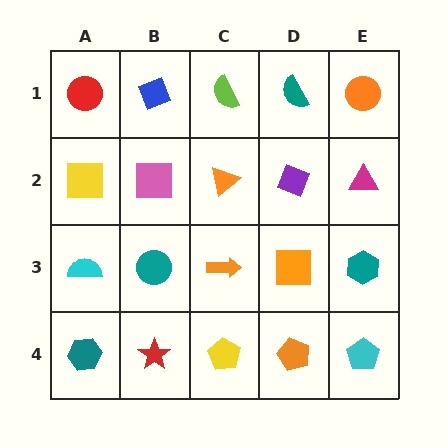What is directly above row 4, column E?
A teal hexagon.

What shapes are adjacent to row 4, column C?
An orange arrow (row 3, column C), a red star (row 4, column B), an orange pentagon (row 4, column D).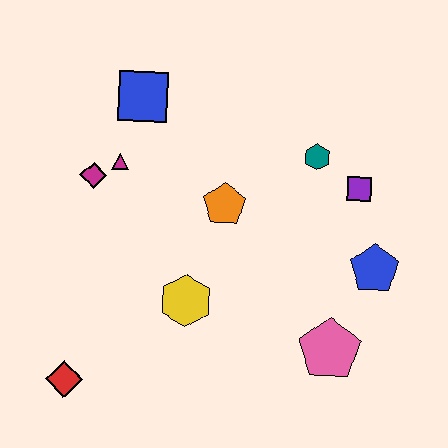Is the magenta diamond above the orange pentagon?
Yes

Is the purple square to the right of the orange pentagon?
Yes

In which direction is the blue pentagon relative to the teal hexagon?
The blue pentagon is below the teal hexagon.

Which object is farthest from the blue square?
The pink pentagon is farthest from the blue square.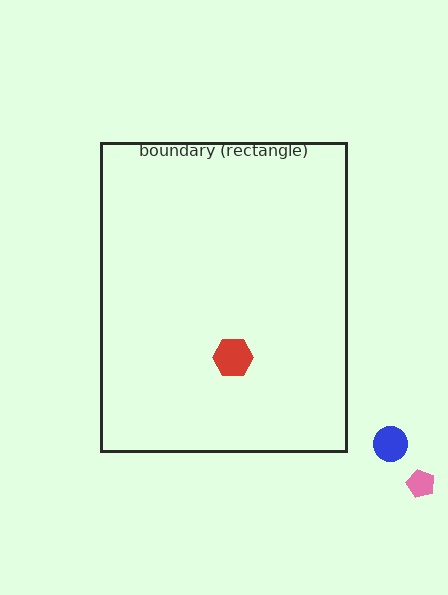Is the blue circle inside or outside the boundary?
Outside.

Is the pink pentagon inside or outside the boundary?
Outside.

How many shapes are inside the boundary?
1 inside, 2 outside.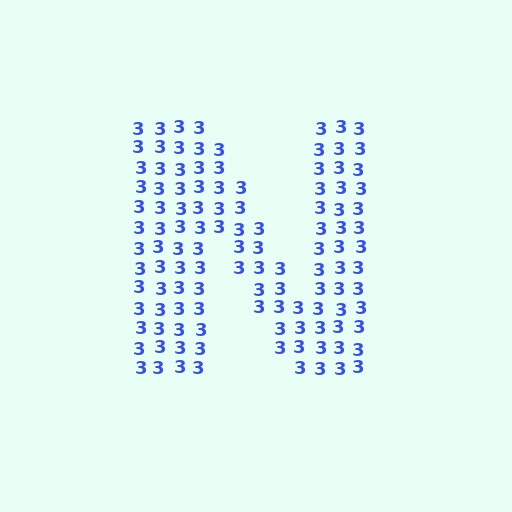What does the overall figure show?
The overall figure shows the letter N.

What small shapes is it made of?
It is made of small digit 3's.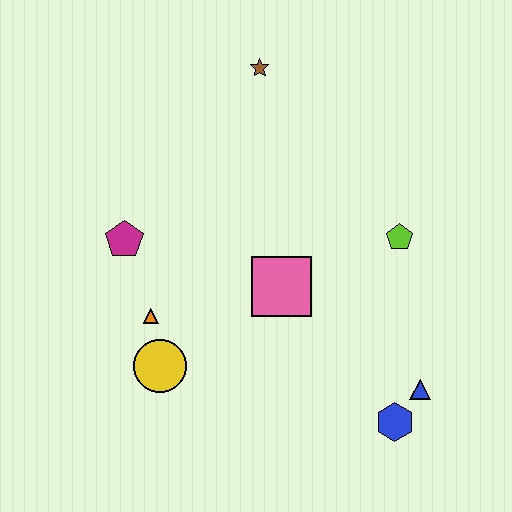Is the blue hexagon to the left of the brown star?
No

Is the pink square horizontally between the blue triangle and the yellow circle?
Yes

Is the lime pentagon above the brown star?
No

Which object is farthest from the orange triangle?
The blue triangle is farthest from the orange triangle.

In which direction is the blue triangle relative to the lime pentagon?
The blue triangle is below the lime pentagon.